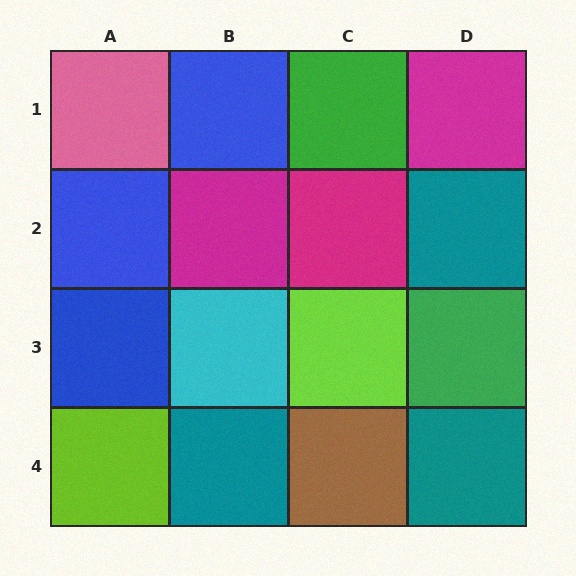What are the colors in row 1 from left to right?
Pink, blue, green, magenta.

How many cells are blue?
3 cells are blue.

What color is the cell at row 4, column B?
Teal.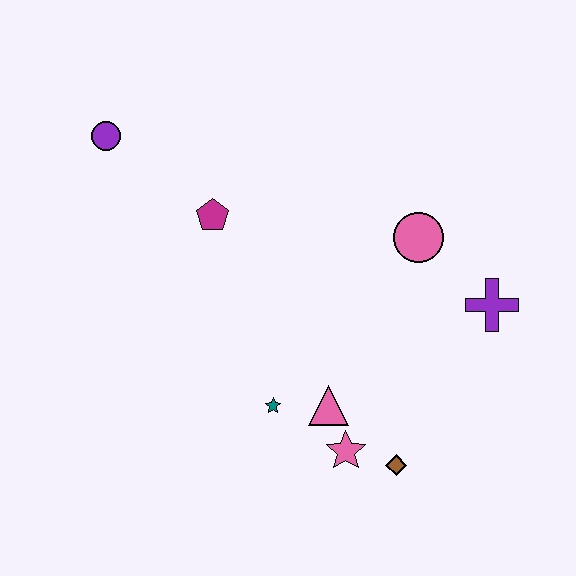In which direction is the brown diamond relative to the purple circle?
The brown diamond is below the purple circle.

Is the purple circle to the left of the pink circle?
Yes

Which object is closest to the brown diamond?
The pink star is closest to the brown diamond.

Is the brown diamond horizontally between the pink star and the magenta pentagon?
No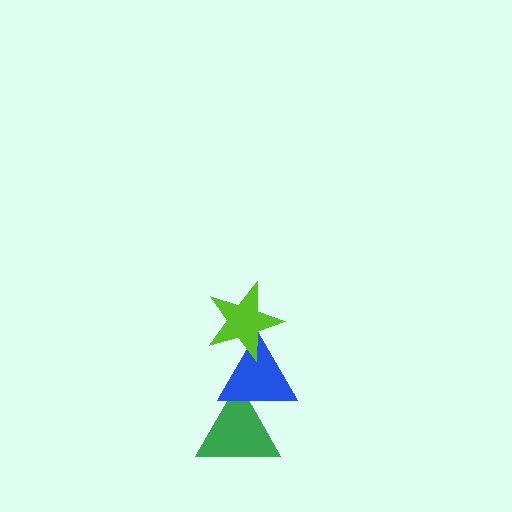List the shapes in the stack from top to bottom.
From top to bottom: the lime star, the blue triangle, the green triangle.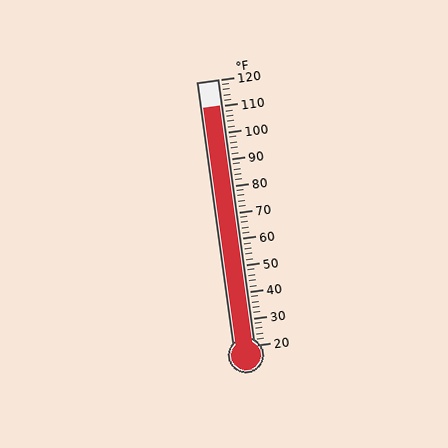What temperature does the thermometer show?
The thermometer shows approximately 110°F.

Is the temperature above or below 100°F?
The temperature is above 100°F.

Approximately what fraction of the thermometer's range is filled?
The thermometer is filled to approximately 90% of its range.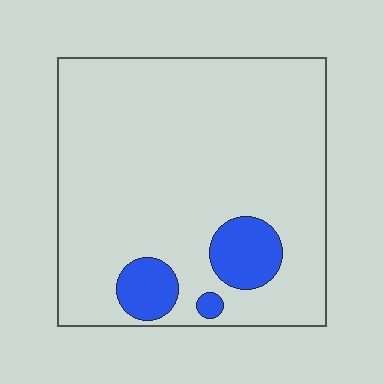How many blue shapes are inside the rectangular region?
3.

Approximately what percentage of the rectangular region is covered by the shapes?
Approximately 10%.